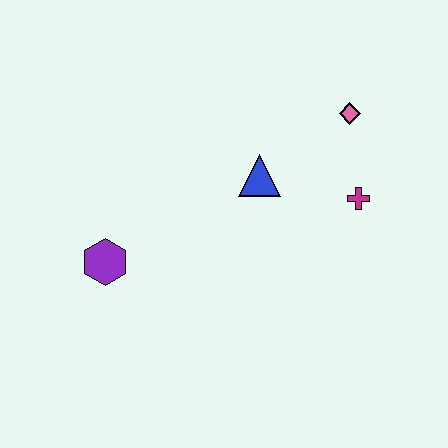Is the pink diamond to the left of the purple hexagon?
No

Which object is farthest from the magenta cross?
The purple hexagon is farthest from the magenta cross.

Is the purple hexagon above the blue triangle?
No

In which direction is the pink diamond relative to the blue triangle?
The pink diamond is to the right of the blue triangle.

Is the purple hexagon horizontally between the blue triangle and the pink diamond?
No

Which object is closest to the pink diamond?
The magenta cross is closest to the pink diamond.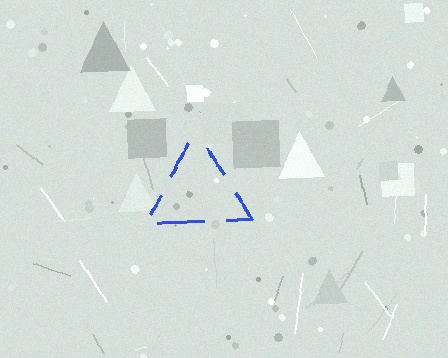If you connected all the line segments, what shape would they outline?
They would outline a triangle.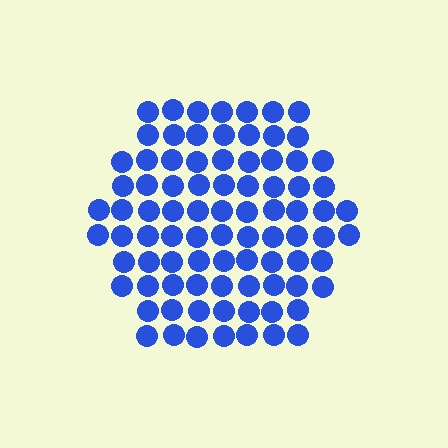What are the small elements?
The small elements are circles.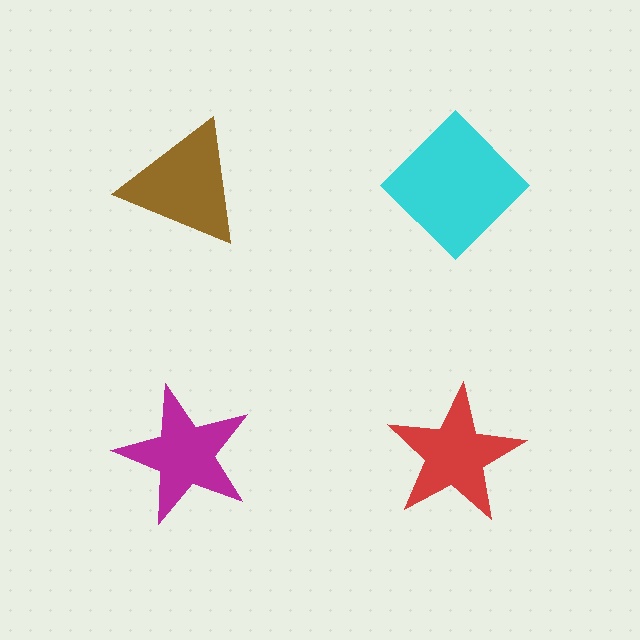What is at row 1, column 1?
A brown triangle.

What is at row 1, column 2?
A cyan diamond.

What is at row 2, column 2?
A red star.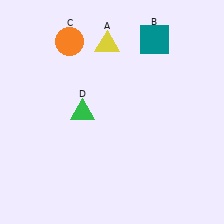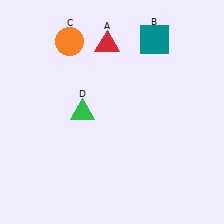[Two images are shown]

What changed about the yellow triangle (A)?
In Image 1, A is yellow. In Image 2, it changed to red.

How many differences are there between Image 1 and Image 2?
There is 1 difference between the two images.